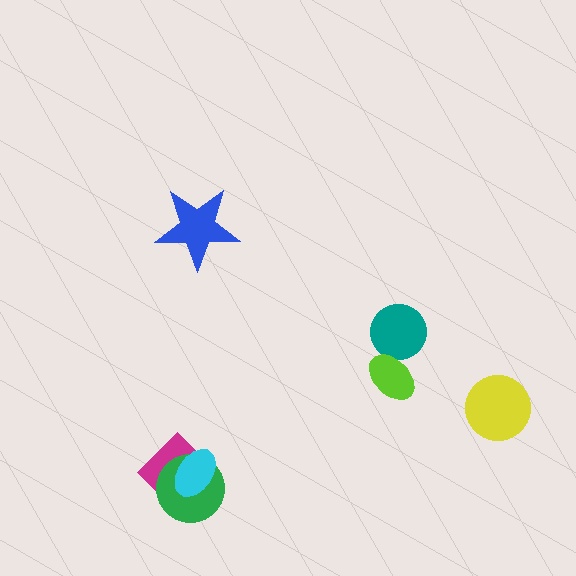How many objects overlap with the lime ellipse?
1 object overlaps with the lime ellipse.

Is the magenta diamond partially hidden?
Yes, it is partially covered by another shape.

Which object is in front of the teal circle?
The lime ellipse is in front of the teal circle.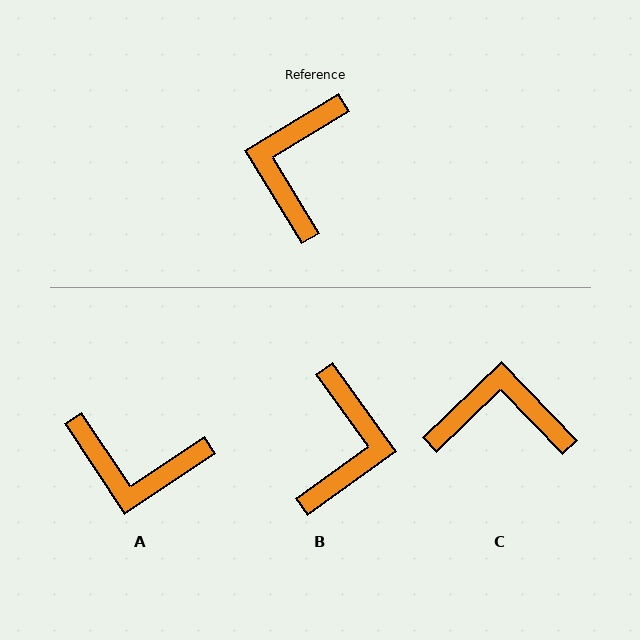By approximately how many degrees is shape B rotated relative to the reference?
Approximately 175 degrees clockwise.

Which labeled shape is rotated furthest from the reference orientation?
B, about 175 degrees away.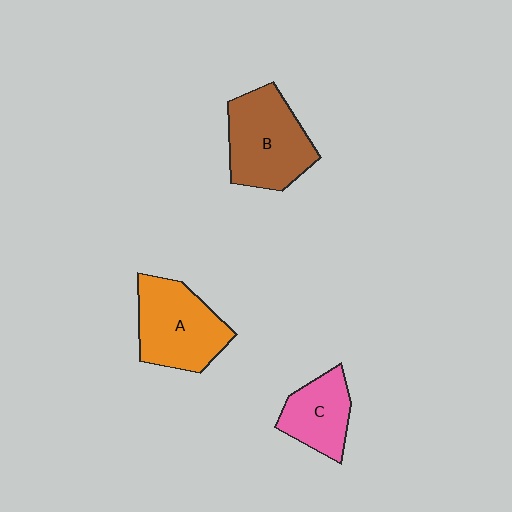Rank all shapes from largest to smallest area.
From largest to smallest: B (brown), A (orange), C (pink).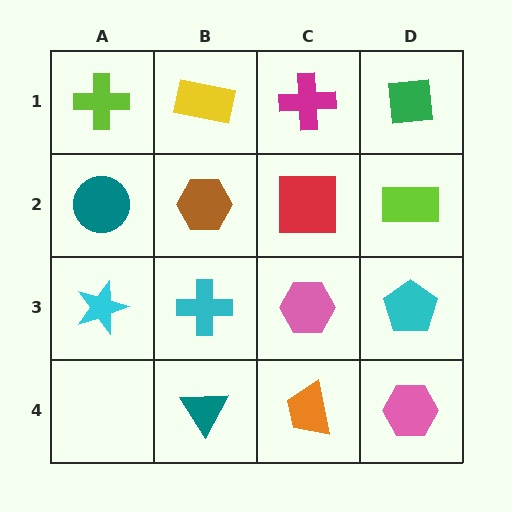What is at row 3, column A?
A cyan star.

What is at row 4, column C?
An orange trapezoid.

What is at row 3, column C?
A pink hexagon.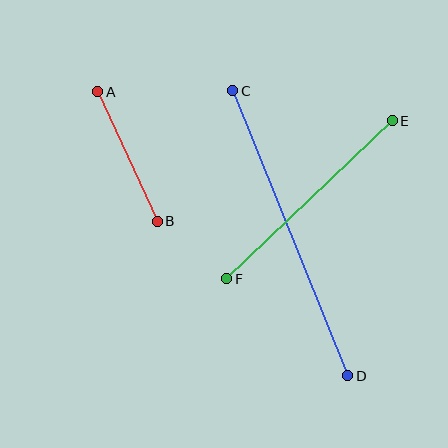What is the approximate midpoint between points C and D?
The midpoint is at approximately (290, 233) pixels.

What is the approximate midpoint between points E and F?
The midpoint is at approximately (310, 200) pixels.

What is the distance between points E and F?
The distance is approximately 229 pixels.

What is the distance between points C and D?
The distance is approximately 307 pixels.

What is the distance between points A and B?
The distance is approximately 142 pixels.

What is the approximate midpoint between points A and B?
The midpoint is at approximately (128, 157) pixels.